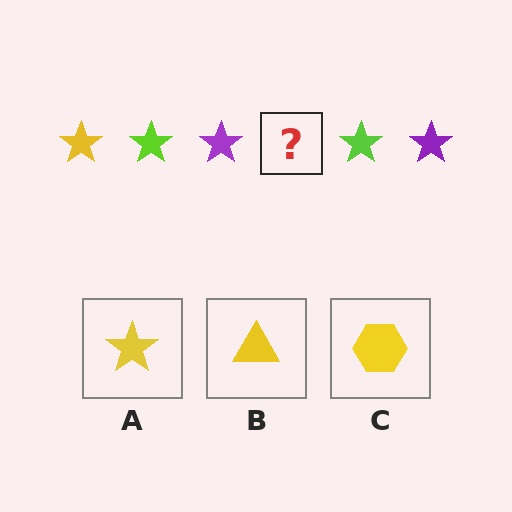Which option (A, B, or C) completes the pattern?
A.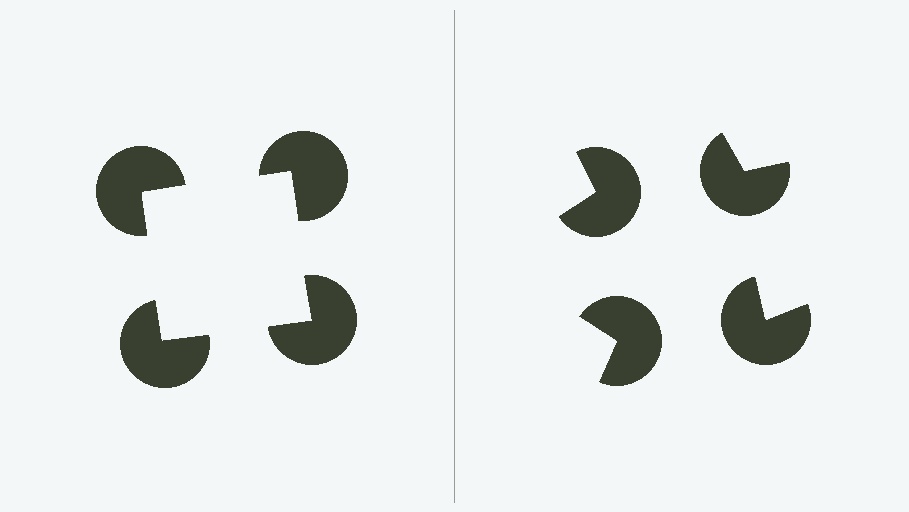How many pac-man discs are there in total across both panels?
8 — 4 on each side.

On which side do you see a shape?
An illusory square appears on the left side. On the right side the wedge cuts are rotated, so no coherent shape forms.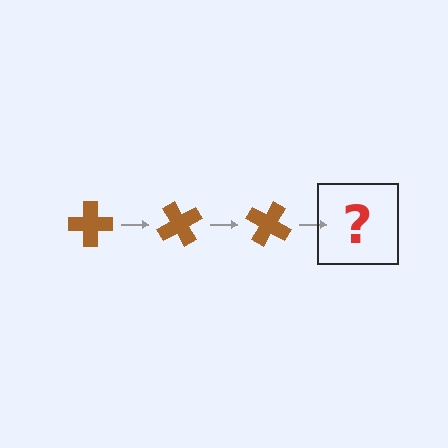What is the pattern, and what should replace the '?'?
The pattern is that the cross rotates 60 degrees each step. The '?' should be a brown cross rotated 180 degrees.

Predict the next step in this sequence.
The next step is a brown cross rotated 180 degrees.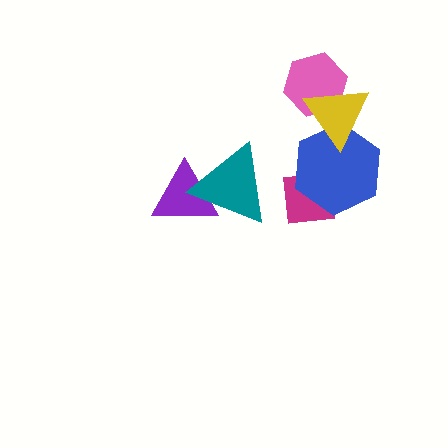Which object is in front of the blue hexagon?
The yellow triangle is in front of the blue hexagon.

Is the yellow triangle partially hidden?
No, no other shape covers it.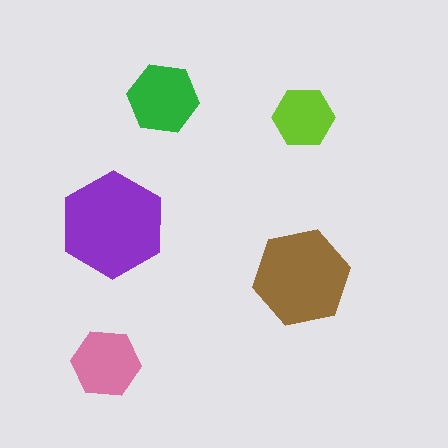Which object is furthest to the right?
The lime hexagon is rightmost.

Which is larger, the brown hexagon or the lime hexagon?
The brown one.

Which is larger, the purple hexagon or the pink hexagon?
The purple one.